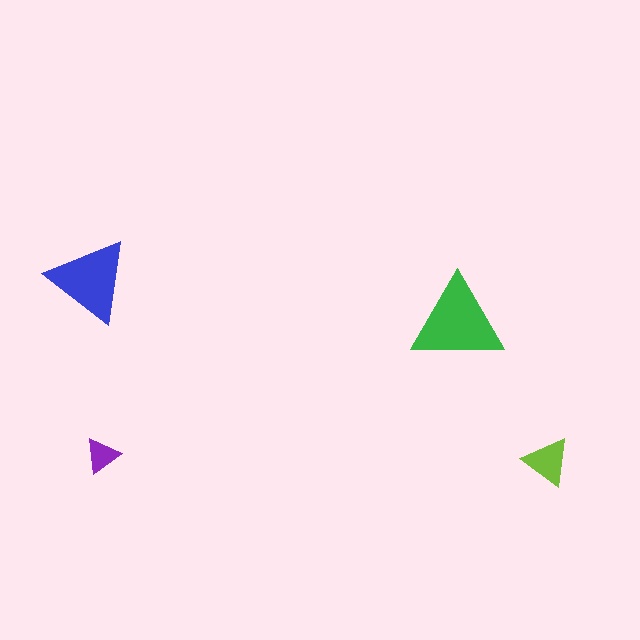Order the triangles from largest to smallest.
the green one, the blue one, the lime one, the purple one.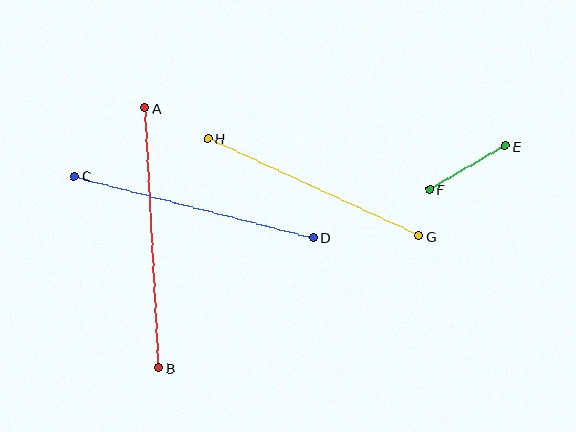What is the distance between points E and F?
The distance is approximately 87 pixels.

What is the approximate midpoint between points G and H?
The midpoint is at approximately (313, 187) pixels.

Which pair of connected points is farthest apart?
Points A and B are farthest apart.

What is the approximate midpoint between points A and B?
The midpoint is at approximately (151, 238) pixels.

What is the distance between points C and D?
The distance is approximately 247 pixels.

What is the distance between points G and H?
The distance is approximately 232 pixels.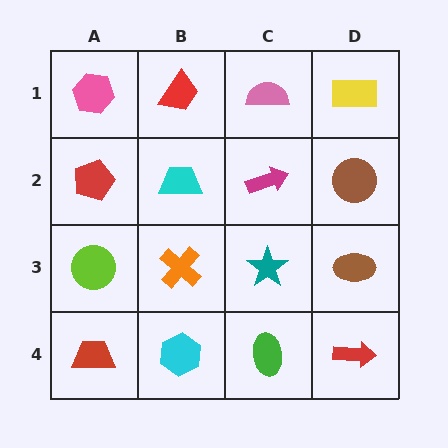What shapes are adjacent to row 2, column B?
A red trapezoid (row 1, column B), an orange cross (row 3, column B), a red pentagon (row 2, column A), a magenta arrow (row 2, column C).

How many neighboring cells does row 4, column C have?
3.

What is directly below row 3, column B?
A cyan hexagon.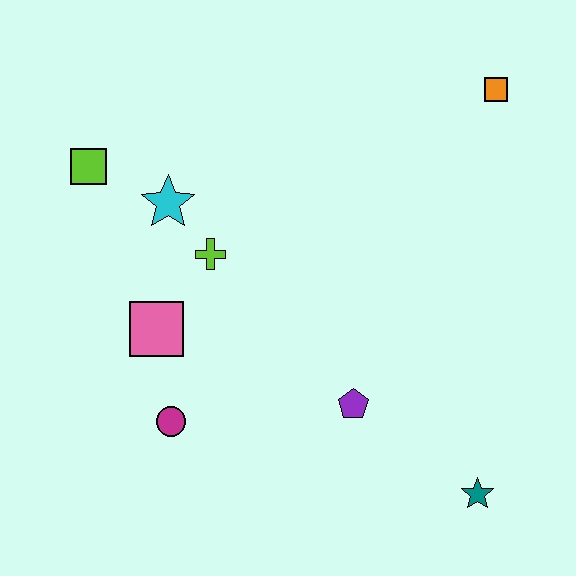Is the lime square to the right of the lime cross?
No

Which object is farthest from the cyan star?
The teal star is farthest from the cyan star.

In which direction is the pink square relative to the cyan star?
The pink square is below the cyan star.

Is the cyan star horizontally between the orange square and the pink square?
Yes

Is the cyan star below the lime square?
Yes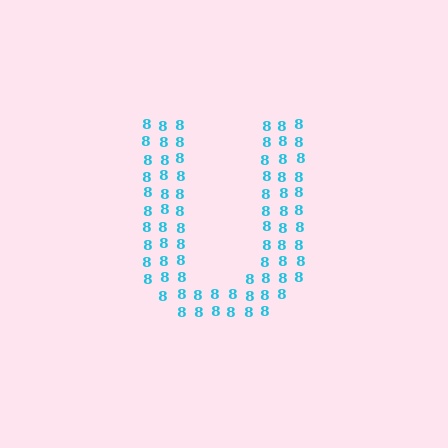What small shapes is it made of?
It is made of small digit 8's.